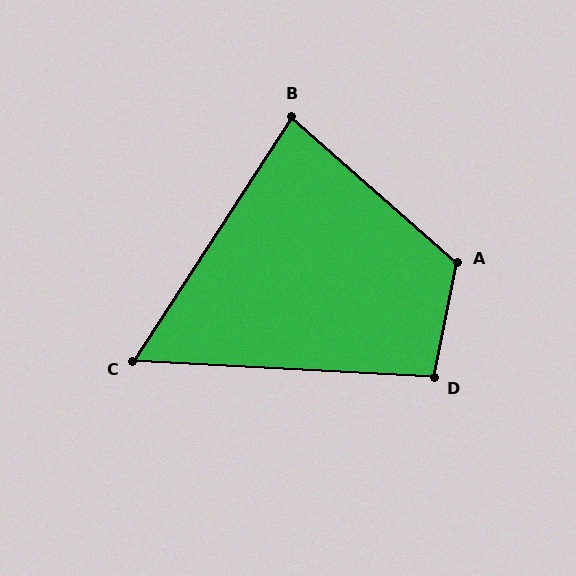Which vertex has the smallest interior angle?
C, at approximately 60 degrees.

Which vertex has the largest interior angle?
A, at approximately 120 degrees.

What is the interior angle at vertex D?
Approximately 98 degrees (obtuse).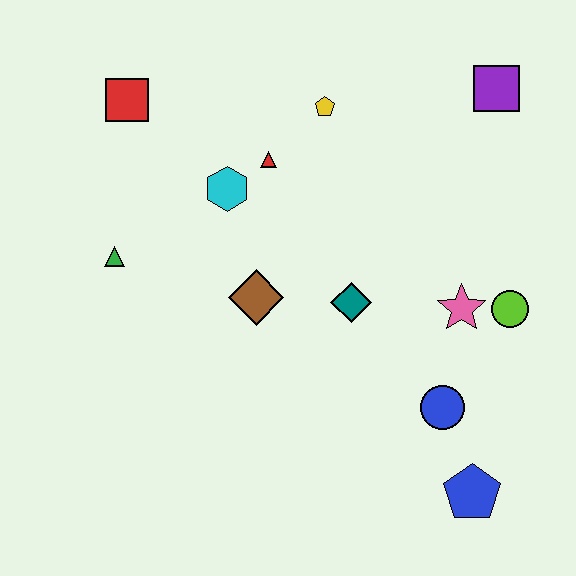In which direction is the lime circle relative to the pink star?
The lime circle is to the right of the pink star.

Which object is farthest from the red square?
The blue pentagon is farthest from the red square.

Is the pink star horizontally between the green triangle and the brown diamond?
No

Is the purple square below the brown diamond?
No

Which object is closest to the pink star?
The lime circle is closest to the pink star.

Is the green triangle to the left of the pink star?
Yes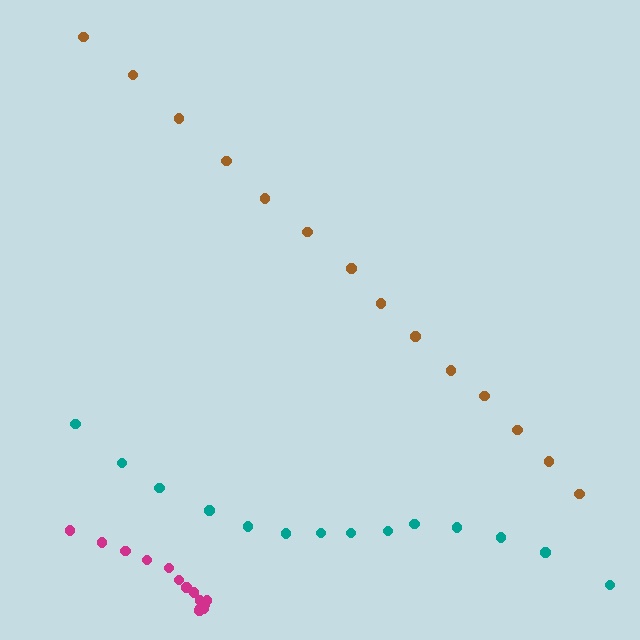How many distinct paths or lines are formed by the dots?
There are 3 distinct paths.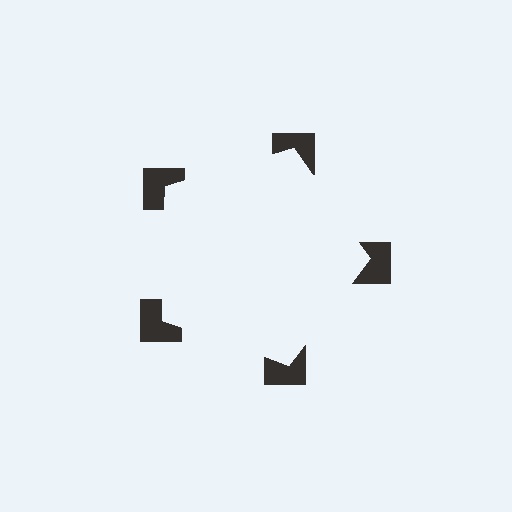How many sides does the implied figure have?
5 sides.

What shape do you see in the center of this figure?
An illusory pentagon — its edges are inferred from the aligned wedge cuts in the notched squares, not physically drawn.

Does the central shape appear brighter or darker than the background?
It typically appears slightly brighter than the background, even though no actual brightness change is drawn.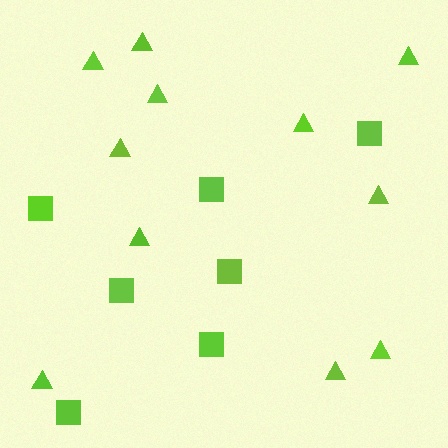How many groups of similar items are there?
There are 2 groups: one group of squares (7) and one group of triangles (11).